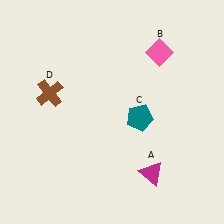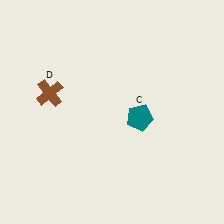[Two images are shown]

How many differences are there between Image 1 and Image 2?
There are 2 differences between the two images.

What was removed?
The magenta triangle (A), the pink diamond (B) were removed in Image 2.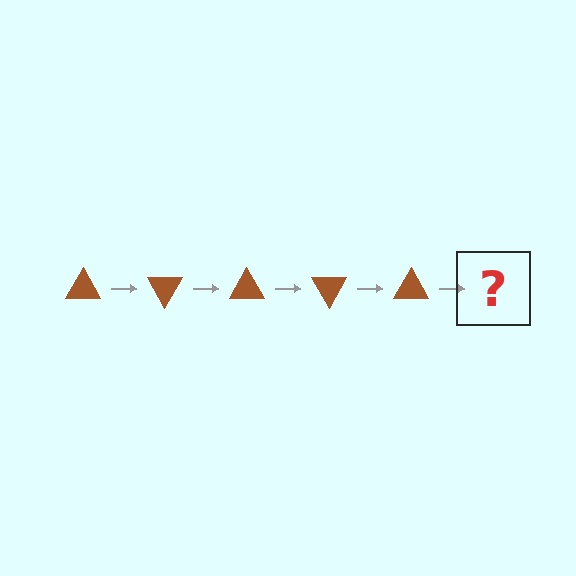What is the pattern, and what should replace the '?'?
The pattern is that the triangle rotates 60 degrees each step. The '?' should be a brown triangle rotated 300 degrees.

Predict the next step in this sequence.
The next step is a brown triangle rotated 300 degrees.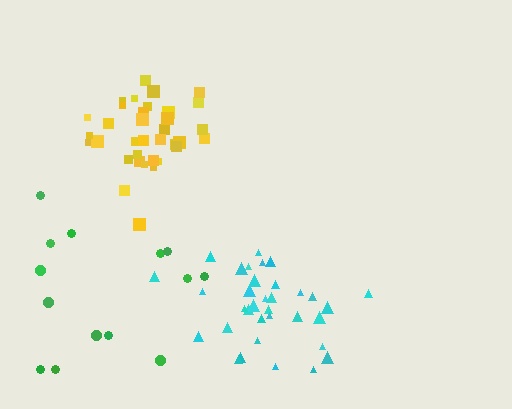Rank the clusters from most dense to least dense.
yellow, cyan, green.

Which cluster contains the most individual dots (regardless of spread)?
Yellow (35).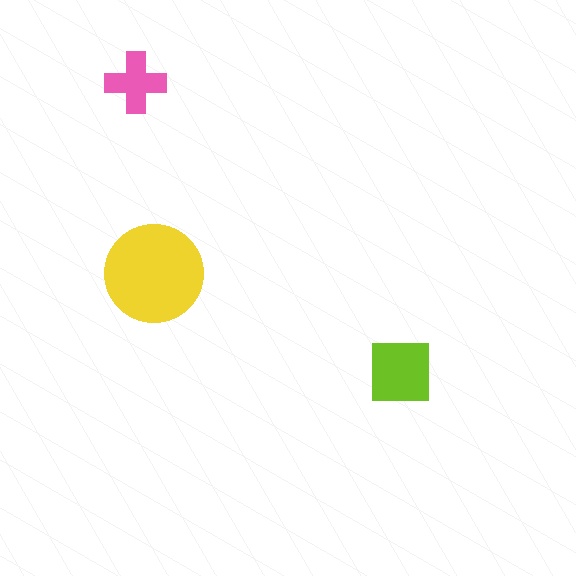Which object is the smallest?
The pink cross.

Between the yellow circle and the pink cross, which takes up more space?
The yellow circle.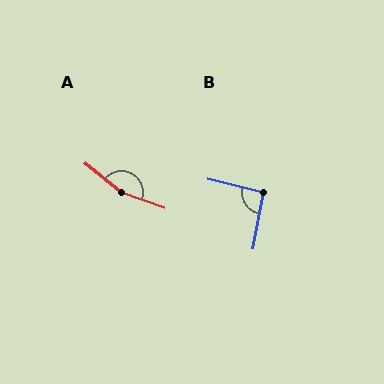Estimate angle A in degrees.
Approximately 161 degrees.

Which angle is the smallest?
B, at approximately 94 degrees.